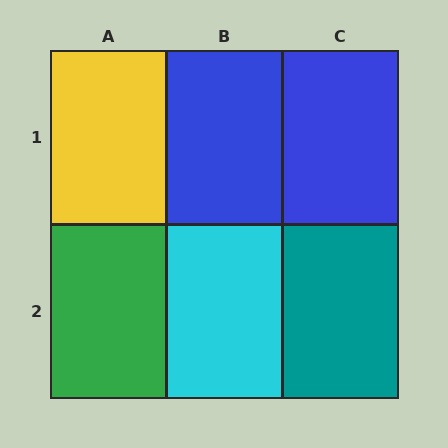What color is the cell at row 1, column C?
Blue.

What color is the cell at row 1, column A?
Yellow.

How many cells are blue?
2 cells are blue.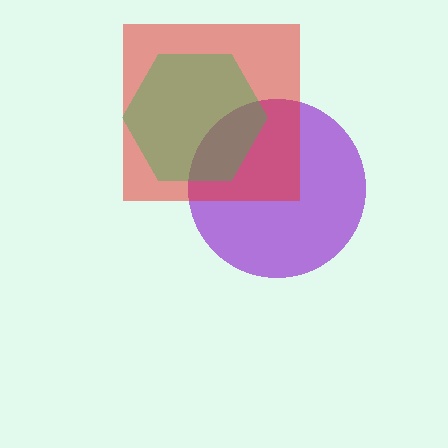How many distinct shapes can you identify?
There are 3 distinct shapes: a purple circle, a red square, a green hexagon.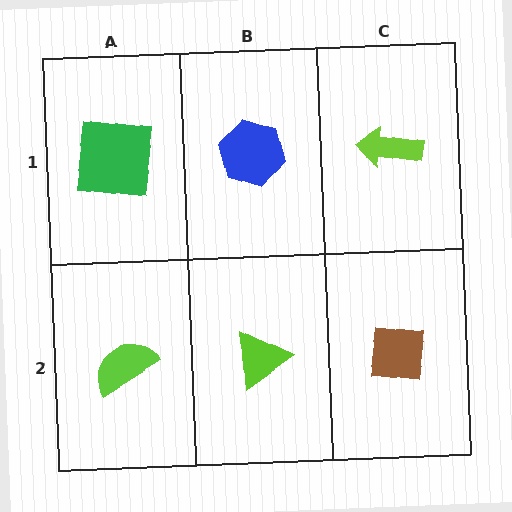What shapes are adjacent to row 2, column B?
A blue hexagon (row 1, column B), a lime semicircle (row 2, column A), a brown square (row 2, column C).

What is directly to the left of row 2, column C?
A lime triangle.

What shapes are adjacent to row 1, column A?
A lime semicircle (row 2, column A), a blue hexagon (row 1, column B).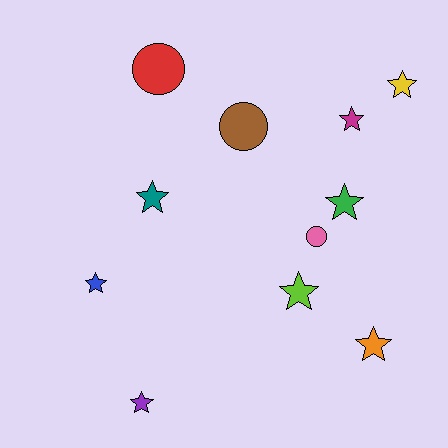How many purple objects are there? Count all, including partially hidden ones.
There is 1 purple object.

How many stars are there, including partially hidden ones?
There are 8 stars.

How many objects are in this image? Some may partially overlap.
There are 11 objects.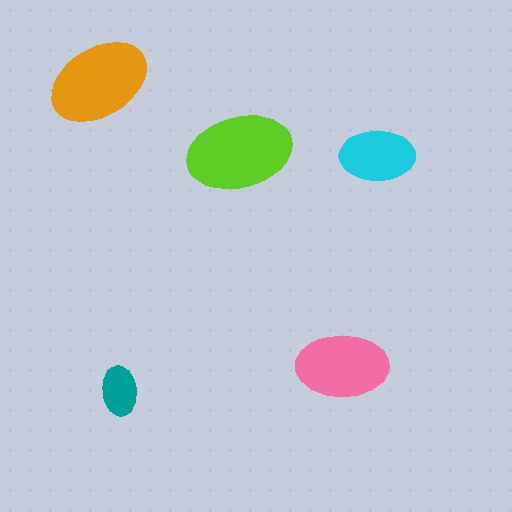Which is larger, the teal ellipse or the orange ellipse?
The orange one.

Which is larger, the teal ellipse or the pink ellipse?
The pink one.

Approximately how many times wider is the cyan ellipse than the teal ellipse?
About 1.5 times wider.